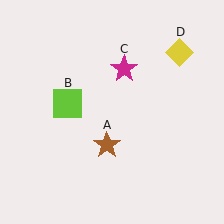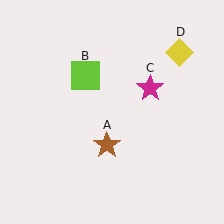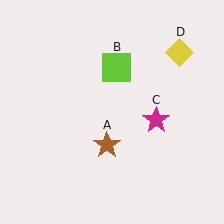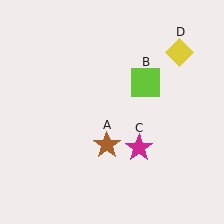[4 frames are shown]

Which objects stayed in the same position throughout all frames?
Brown star (object A) and yellow diamond (object D) remained stationary.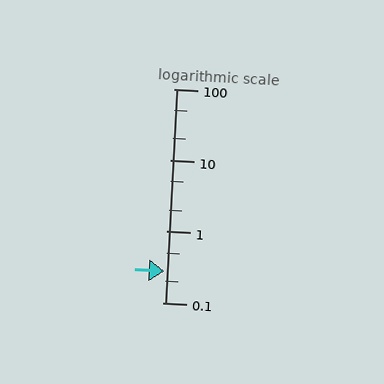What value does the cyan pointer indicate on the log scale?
The pointer indicates approximately 0.28.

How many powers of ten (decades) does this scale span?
The scale spans 3 decades, from 0.1 to 100.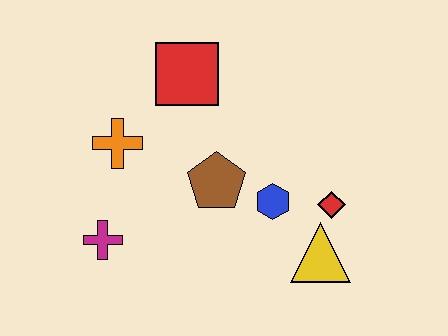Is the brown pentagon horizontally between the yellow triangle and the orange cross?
Yes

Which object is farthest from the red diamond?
The magenta cross is farthest from the red diamond.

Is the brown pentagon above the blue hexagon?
Yes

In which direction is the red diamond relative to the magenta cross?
The red diamond is to the right of the magenta cross.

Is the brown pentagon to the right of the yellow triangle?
No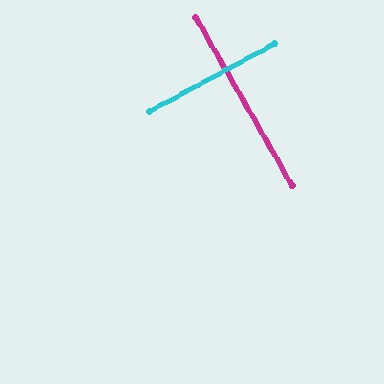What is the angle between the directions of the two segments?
Approximately 89 degrees.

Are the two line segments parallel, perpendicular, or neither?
Perpendicular — they meet at approximately 89°.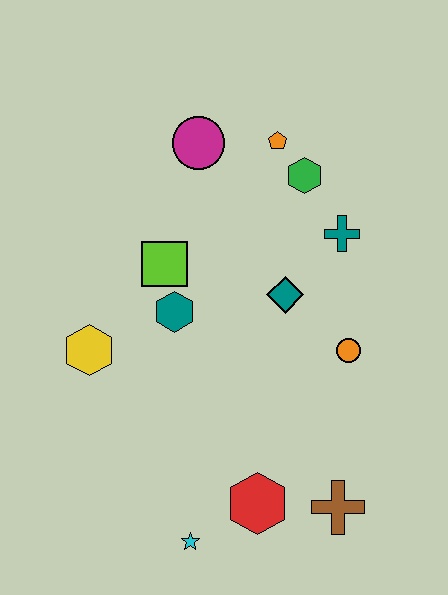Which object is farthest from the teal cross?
The cyan star is farthest from the teal cross.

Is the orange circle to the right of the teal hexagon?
Yes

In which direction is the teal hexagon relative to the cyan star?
The teal hexagon is above the cyan star.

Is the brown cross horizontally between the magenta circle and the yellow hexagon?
No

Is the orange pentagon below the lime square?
No